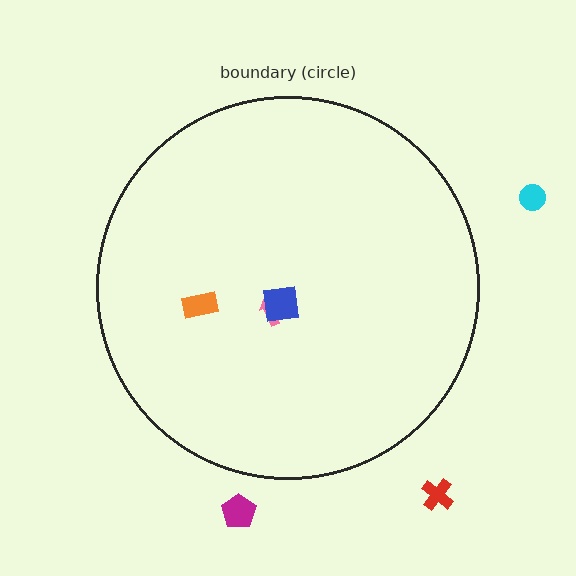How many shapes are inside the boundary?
3 inside, 3 outside.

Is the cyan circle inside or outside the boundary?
Outside.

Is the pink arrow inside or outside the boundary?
Inside.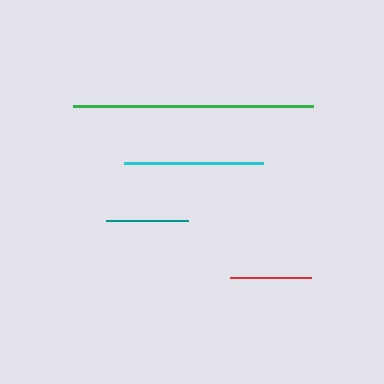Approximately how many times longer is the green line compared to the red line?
The green line is approximately 3.0 times the length of the red line.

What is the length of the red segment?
The red segment is approximately 80 pixels long.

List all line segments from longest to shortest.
From longest to shortest: green, cyan, teal, red.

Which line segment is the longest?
The green line is the longest at approximately 239 pixels.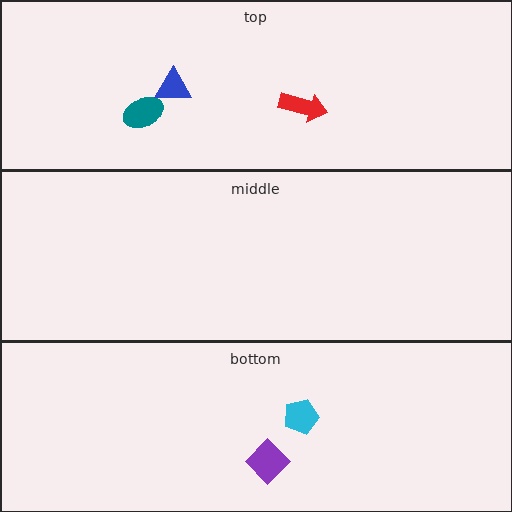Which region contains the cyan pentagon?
The bottom region.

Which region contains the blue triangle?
The top region.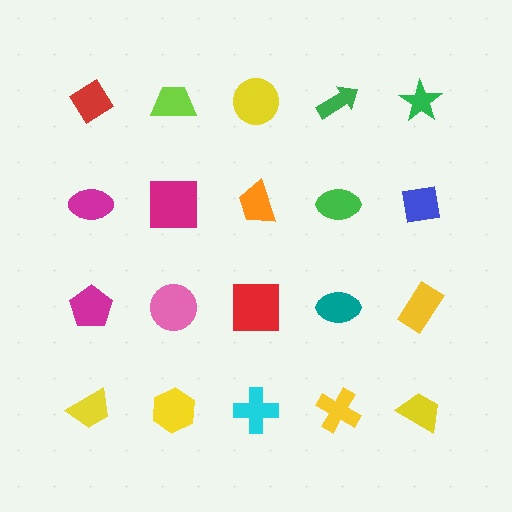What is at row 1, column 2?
A lime trapezoid.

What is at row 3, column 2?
A pink circle.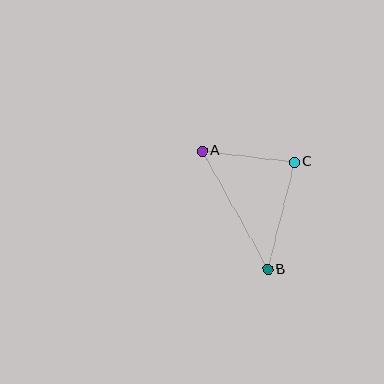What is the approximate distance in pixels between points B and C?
The distance between B and C is approximately 110 pixels.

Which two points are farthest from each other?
Points A and B are farthest from each other.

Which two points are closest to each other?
Points A and C are closest to each other.